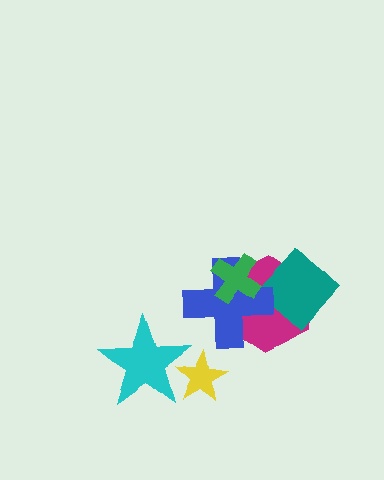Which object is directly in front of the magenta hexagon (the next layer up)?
The teal diamond is directly in front of the magenta hexagon.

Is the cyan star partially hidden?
No, no other shape covers it.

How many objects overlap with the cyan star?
1 object overlaps with the cyan star.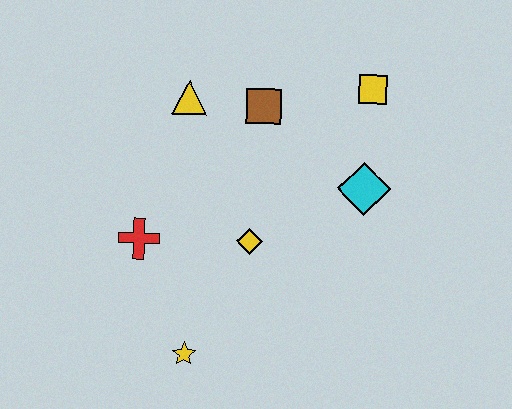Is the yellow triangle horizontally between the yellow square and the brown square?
No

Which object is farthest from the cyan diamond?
The yellow star is farthest from the cyan diamond.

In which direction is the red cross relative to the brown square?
The red cross is below the brown square.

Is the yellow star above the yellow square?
No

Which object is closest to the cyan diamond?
The yellow square is closest to the cyan diamond.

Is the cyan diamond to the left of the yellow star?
No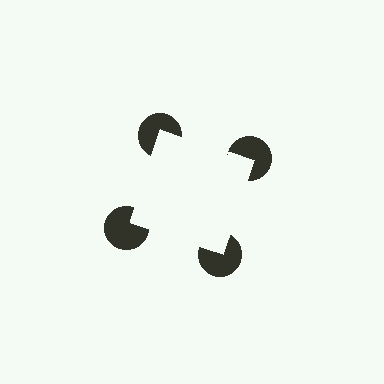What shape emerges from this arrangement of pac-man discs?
An illusory square — its edges are inferred from the aligned wedge cuts in the pac-man discs, not physically drawn.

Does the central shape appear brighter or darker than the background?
It typically appears slightly brighter than the background, even though no actual brightness change is drawn.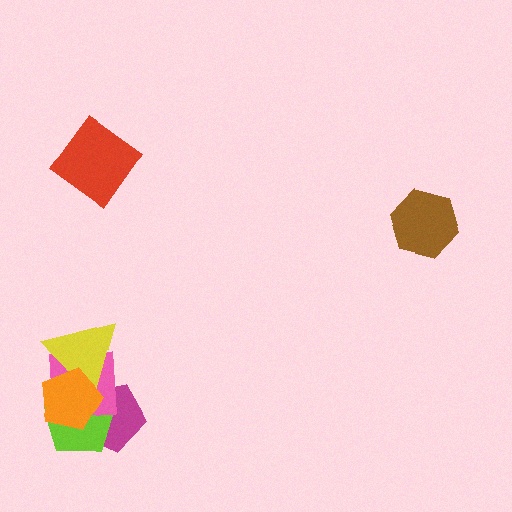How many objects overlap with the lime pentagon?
4 objects overlap with the lime pentagon.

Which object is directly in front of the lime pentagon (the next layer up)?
The pink square is directly in front of the lime pentagon.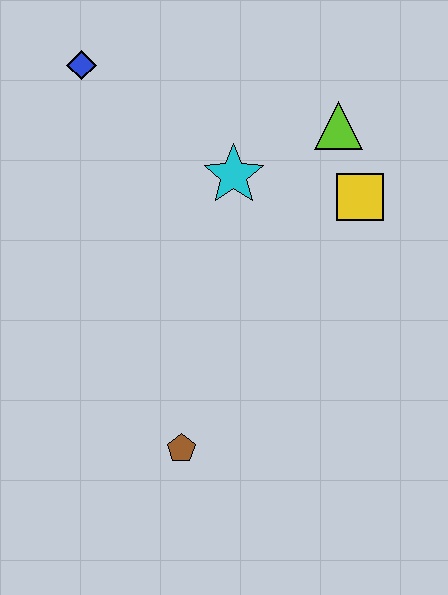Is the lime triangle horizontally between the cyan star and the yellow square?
Yes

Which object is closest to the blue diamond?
The cyan star is closest to the blue diamond.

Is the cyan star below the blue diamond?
Yes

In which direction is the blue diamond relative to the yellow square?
The blue diamond is to the left of the yellow square.